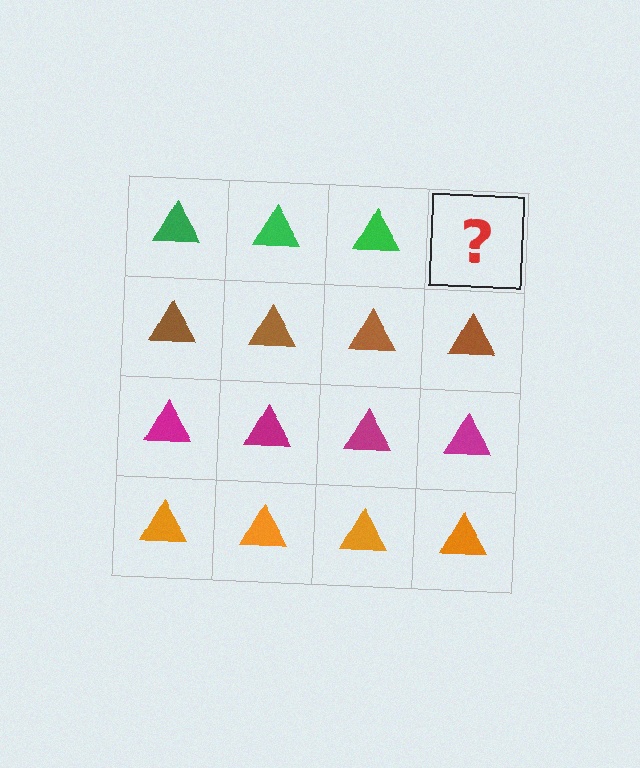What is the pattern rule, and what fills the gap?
The rule is that each row has a consistent color. The gap should be filled with a green triangle.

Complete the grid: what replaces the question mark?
The question mark should be replaced with a green triangle.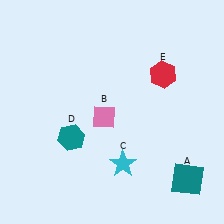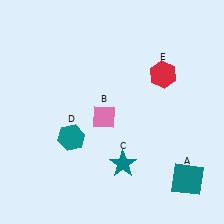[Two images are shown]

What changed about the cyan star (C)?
In Image 1, C is cyan. In Image 2, it changed to teal.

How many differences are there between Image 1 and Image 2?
There is 1 difference between the two images.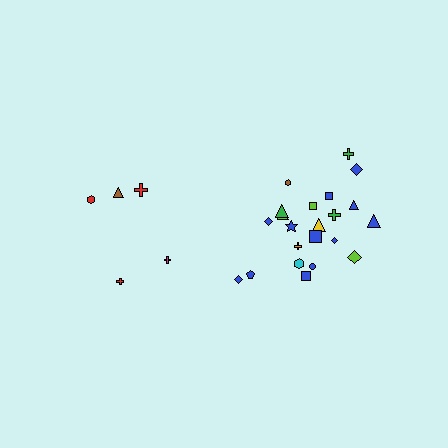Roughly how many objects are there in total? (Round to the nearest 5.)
Roughly 25 objects in total.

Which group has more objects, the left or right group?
The right group.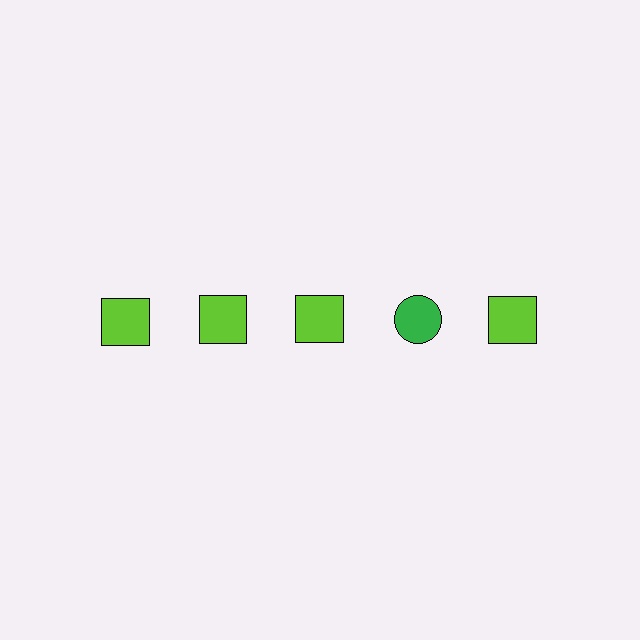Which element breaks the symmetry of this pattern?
The green circle in the top row, second from right column breaks the symmetry. All other shapes are lime squares.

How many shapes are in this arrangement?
There are 5 shapes arranged in a grid pattern.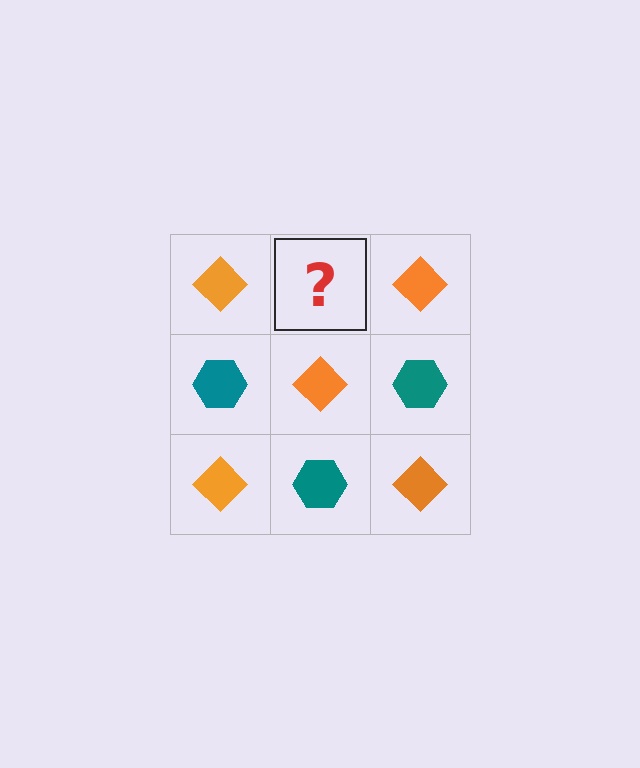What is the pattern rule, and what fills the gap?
The rule is that it alternates orange diamond and teal hexagon in a checkerboard pattern. The gap should be filled with a teal hexagon.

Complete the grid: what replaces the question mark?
The question mark should be replaced with a teal hexagon.